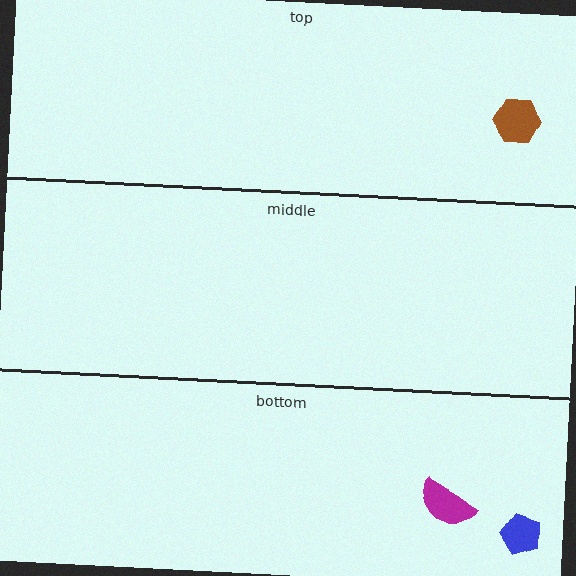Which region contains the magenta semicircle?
The bottom region.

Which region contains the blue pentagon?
The bottom region.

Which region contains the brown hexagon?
The top region.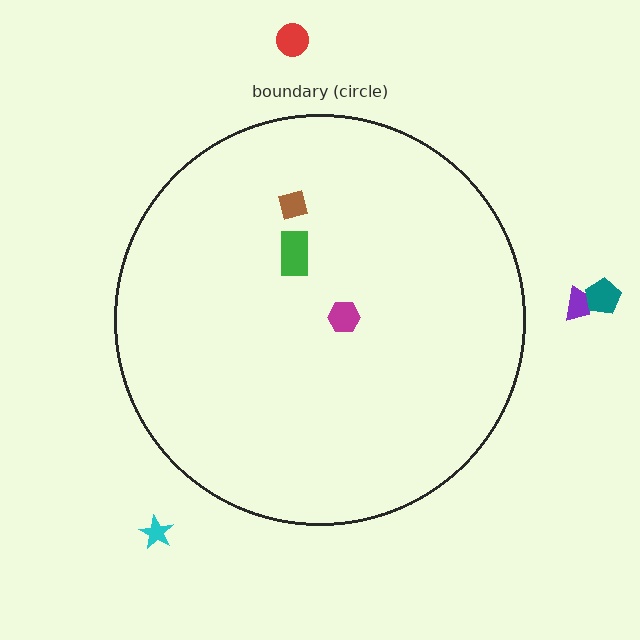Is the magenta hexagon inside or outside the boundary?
Inside.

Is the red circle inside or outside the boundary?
Outside.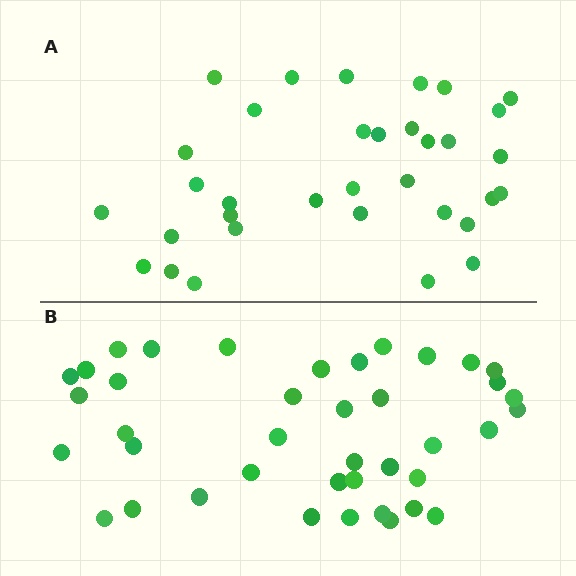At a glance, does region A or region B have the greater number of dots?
Region B (the bottom region) has more dots.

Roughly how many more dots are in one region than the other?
Region B has about 6 more dots than region A.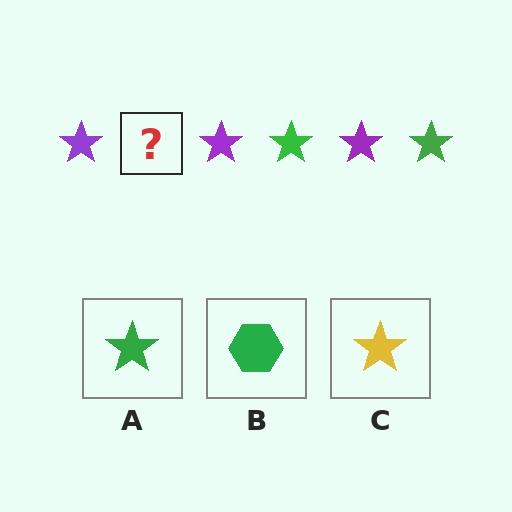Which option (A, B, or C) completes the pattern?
A.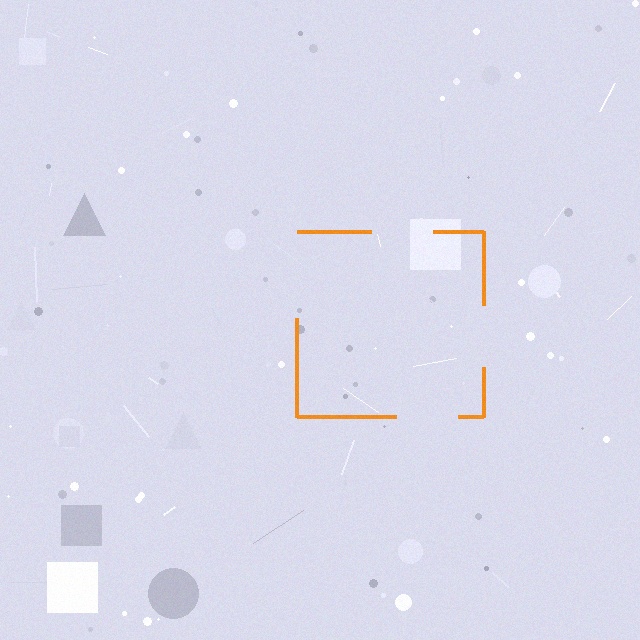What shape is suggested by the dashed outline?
The dashed outline suggests a square.